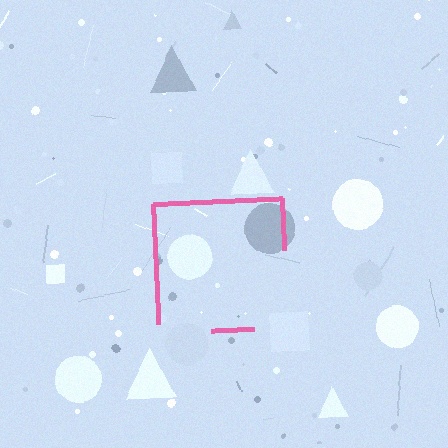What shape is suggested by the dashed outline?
The dashed outline suggests a square.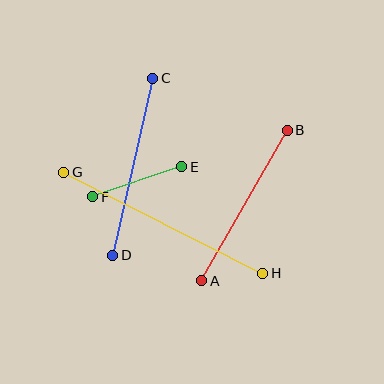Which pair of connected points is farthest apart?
Points G and H are farthest apart.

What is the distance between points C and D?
The distance is approximately 182 pixels.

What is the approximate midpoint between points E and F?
The midpoint is at approximately (137, 182) pixels.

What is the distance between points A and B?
The distance is approximately 173 pixels.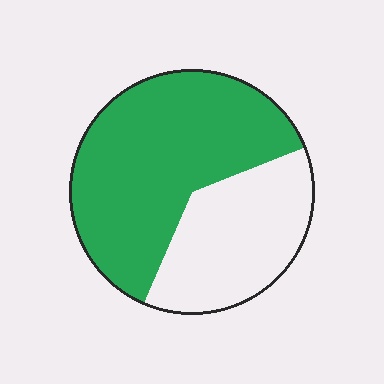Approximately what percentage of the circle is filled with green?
Approximately 65%.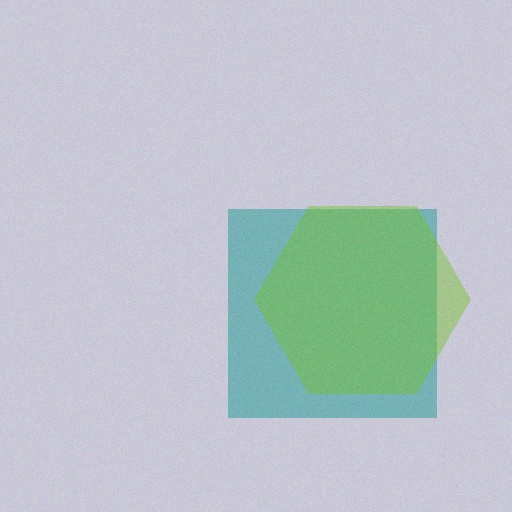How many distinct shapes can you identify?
There are 2 distinct shapes: a teal square, a lime hexagon.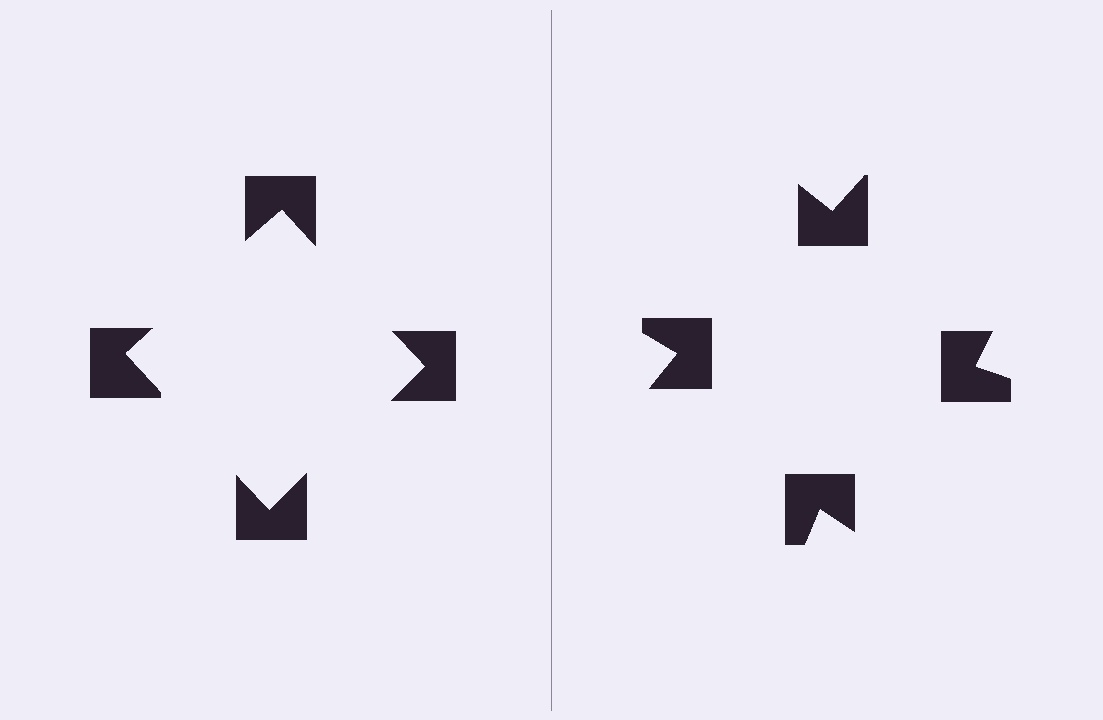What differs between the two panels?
The notched squares are positioned identically on both sides; only the wedge orientations differ. On the left they align to a square; on the right they are misaligned.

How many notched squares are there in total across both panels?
8 — 4 on each side.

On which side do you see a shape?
An illusory square appears on the left side. On the right side the wedge cuts are rotated, so no coherent shape forms.